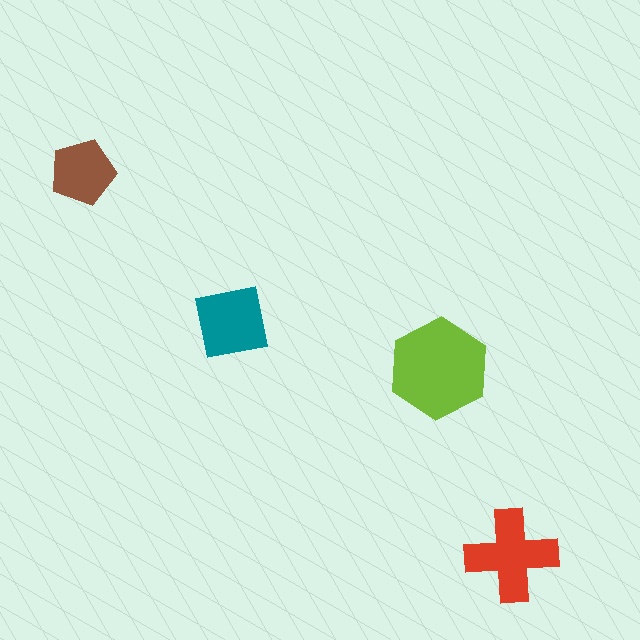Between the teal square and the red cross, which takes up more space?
The red cross.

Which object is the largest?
The lime hexagon.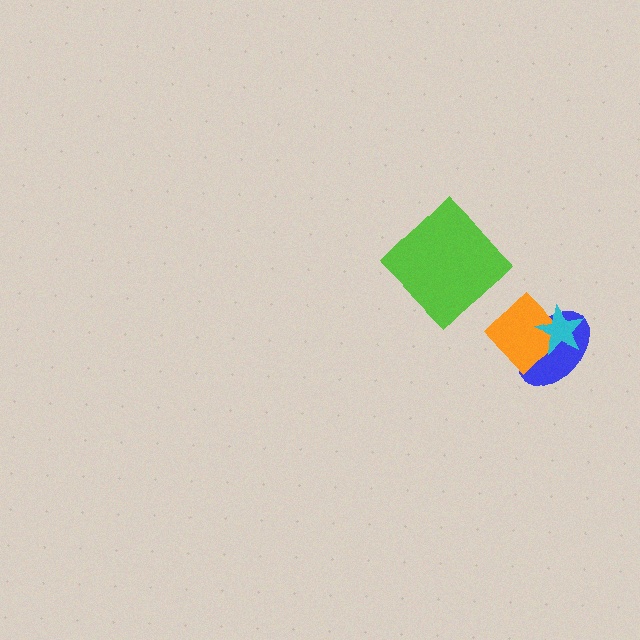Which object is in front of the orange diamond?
The cyan star is in front of the orange diamond.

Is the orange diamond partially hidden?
Yes, it is partially covered by another shape.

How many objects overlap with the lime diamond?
0 objects overlap with the lime diamond.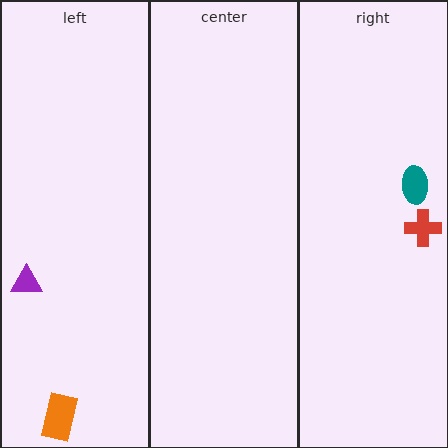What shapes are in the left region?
The purple triangle, the orange rectangle.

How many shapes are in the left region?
2.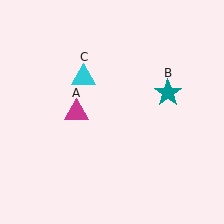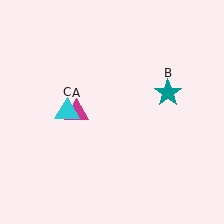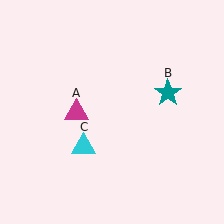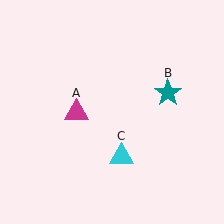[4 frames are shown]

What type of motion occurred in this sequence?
The cyan triangle (object C) rotated counterclockwise around the center of the scene.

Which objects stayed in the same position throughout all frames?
Magenta triangle (object A) and teal star (object B) remained stationary.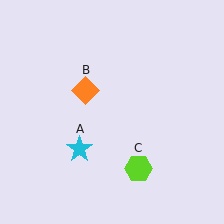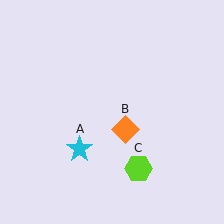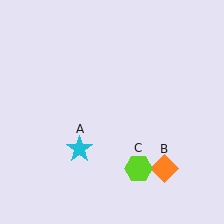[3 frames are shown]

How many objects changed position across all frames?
1 object changed position: orange diamond (object B).